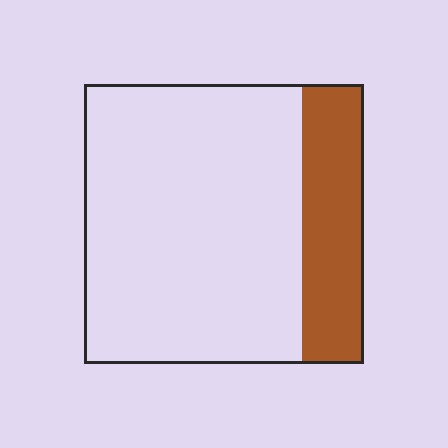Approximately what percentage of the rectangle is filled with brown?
Approximately 20%.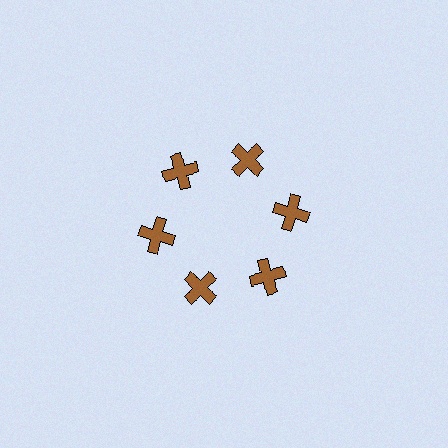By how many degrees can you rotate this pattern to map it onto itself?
The pattern maps onto itself every 60 degrees of rotation.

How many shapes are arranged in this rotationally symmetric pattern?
There are 6 shapes, arranged in 6 groups of 1.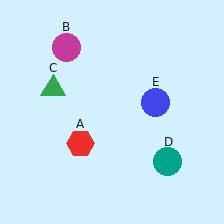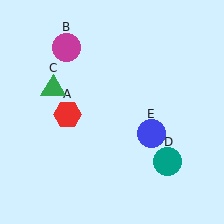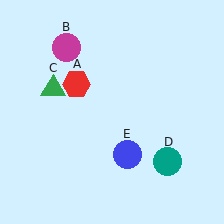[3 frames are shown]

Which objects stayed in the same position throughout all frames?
Magenta circle (object B) and green triangle (object C) and teal circle (object D) remained stationary.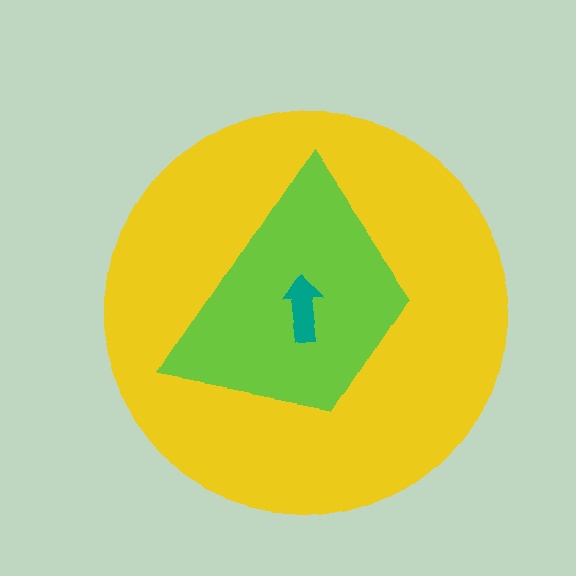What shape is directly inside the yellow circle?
The lime trapezoid.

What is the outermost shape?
The yellow circle.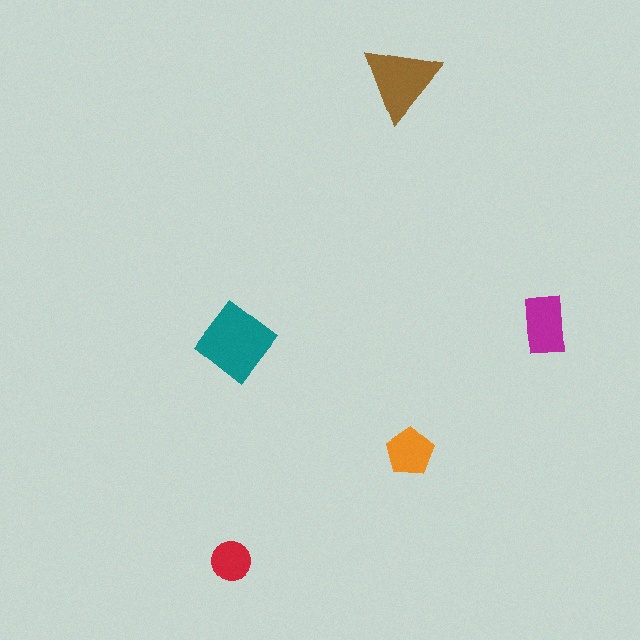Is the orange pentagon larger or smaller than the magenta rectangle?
Smaller.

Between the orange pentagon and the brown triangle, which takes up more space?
The brown triangle.